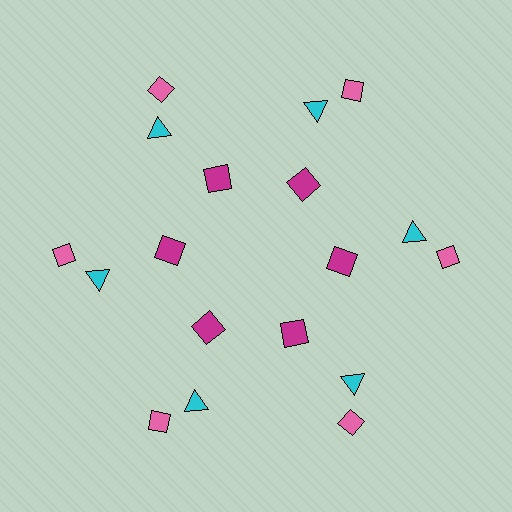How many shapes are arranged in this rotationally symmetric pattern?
There are 18 shapes, arranged in 6 groups of 3.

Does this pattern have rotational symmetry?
Yes, this pattern has 6-fold rotational symmetry. It looks the same after rotating 60 degrees around the center.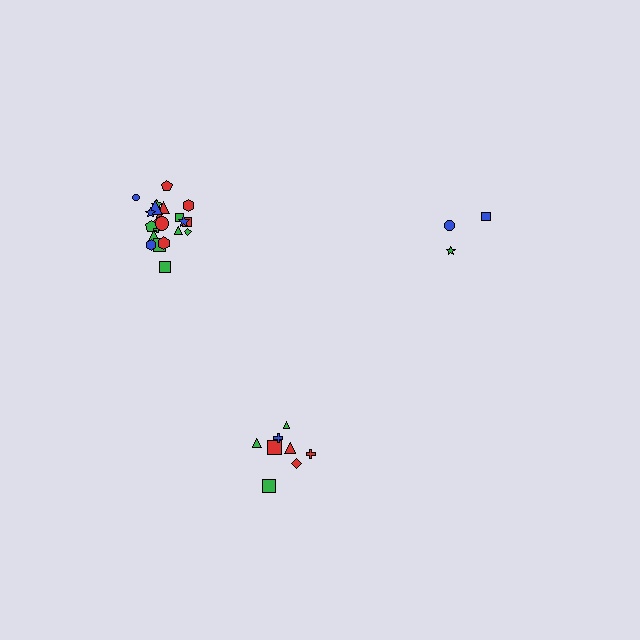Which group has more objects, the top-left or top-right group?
The top-left group.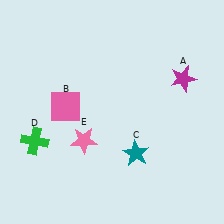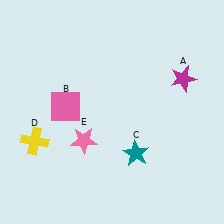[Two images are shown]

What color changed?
The cross (D) changed from green in Image 1 to yellow in Image 2.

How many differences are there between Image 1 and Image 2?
There is 1 difference between the two images.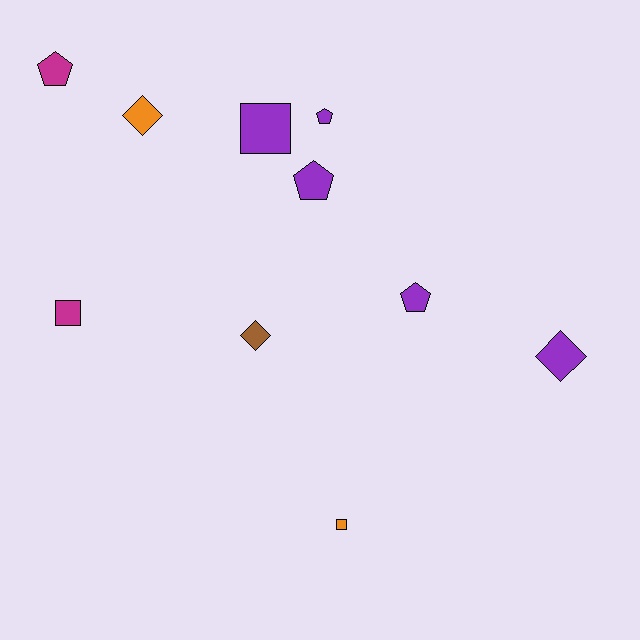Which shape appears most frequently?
Pentagon, with 4 objects.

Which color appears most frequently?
Purple, with 5 objects.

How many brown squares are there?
There are no brown squares.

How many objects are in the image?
There are 10 objects.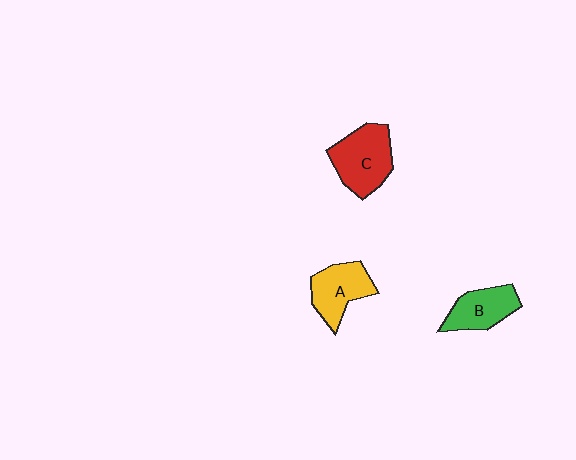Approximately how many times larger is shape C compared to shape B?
Approximately 1.4 times.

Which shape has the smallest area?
Shape B (green).